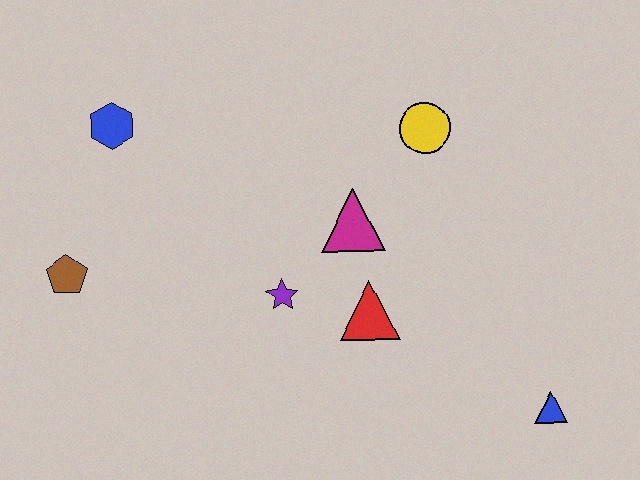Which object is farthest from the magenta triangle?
The brown pentagon is farthest from the magenta triangle.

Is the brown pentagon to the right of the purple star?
No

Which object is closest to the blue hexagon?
The brown pentagon is closest to the blue hexagon.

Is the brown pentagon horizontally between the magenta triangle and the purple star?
No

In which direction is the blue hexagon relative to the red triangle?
The blue hexagon is to the left of the red triangle.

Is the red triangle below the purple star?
Yes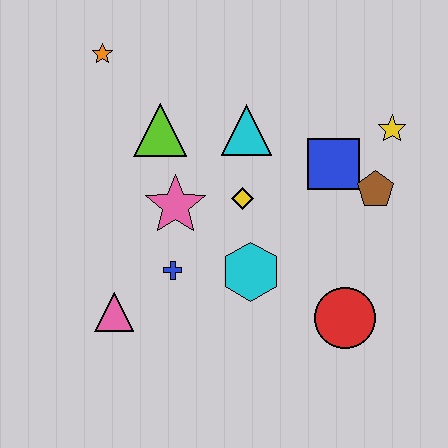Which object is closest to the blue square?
The brown pentagon is closest to the blue square.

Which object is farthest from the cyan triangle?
The pink triangle is farthest from the cyan triangle.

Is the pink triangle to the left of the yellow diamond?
Yes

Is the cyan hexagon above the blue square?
No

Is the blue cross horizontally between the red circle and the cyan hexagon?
No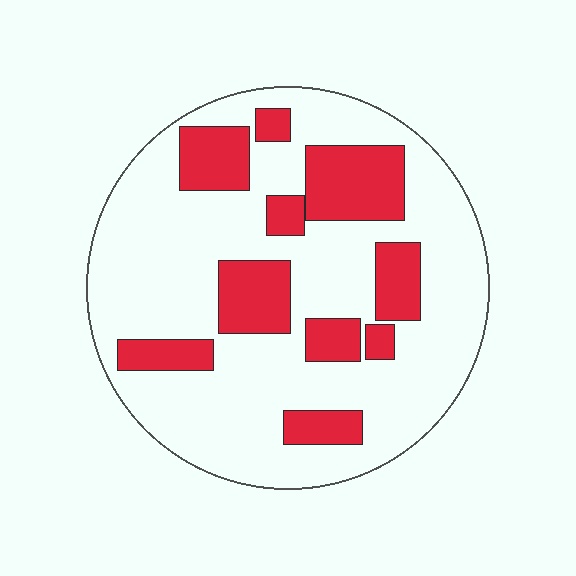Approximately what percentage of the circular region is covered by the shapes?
Approximately 25%.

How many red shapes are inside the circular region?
10.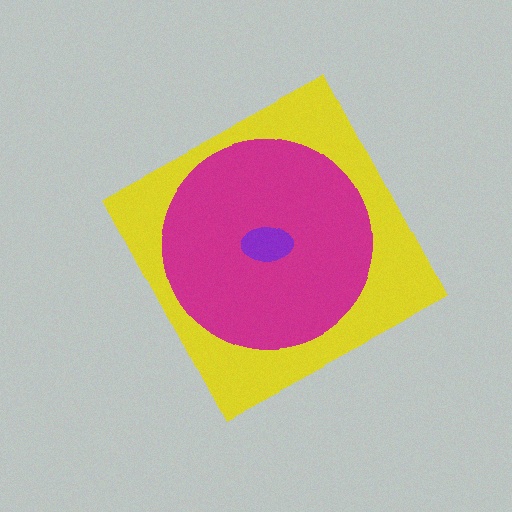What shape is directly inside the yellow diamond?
The magenta circle.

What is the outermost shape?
The yellow diamond.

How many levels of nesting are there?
3.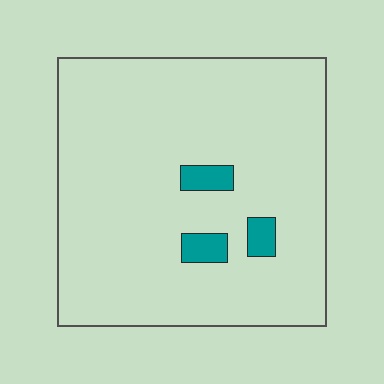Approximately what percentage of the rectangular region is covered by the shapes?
Approximately 5%.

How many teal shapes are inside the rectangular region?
3.